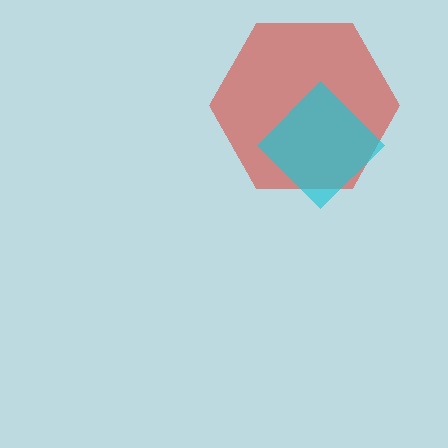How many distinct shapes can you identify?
There are 2 distinct shapes: a red hexagon, a cyan diamond.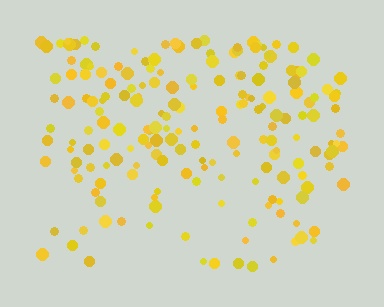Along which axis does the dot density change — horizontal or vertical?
Vertical.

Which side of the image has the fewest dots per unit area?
The bottom.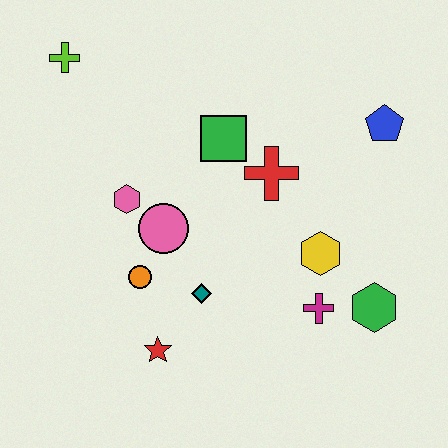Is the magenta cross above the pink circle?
No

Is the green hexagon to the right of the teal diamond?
Yes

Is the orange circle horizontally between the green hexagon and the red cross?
No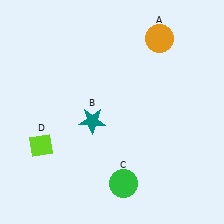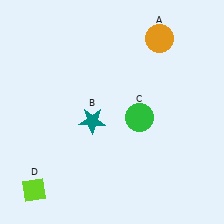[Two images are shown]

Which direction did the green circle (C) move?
The green circle (C) moved up.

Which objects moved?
The objects that moved are: the green circle (C), the lime diamond (D).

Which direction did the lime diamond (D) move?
The lime diamond (D) moved down.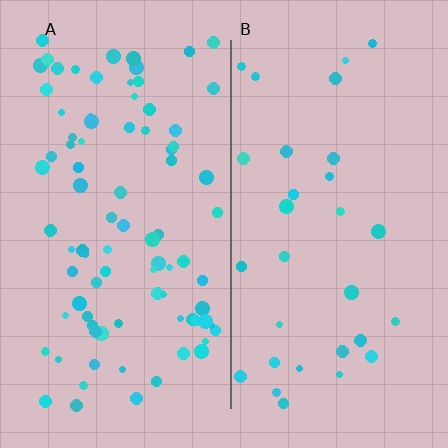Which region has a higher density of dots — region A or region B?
A (the left).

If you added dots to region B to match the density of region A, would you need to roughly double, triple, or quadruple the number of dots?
Approximately triple.